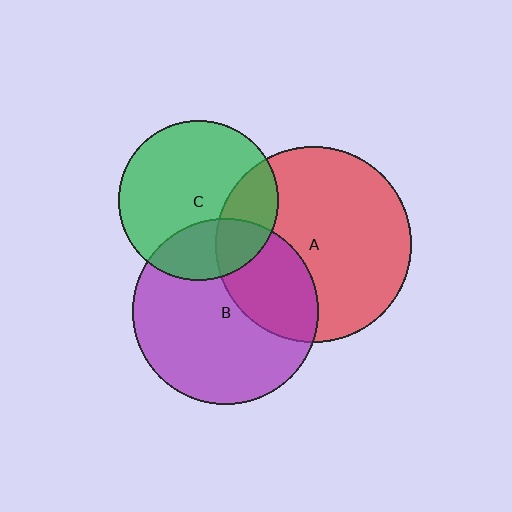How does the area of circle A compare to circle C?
Approximately 1.5 times.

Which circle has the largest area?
Circle A (red).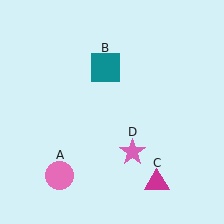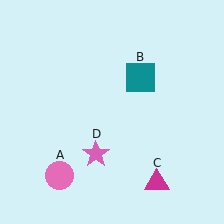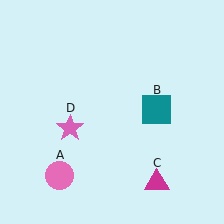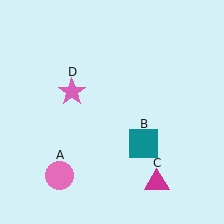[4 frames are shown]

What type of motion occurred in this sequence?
The teal square (object B), pink star (object D) rotated clockwise around the center of the scene.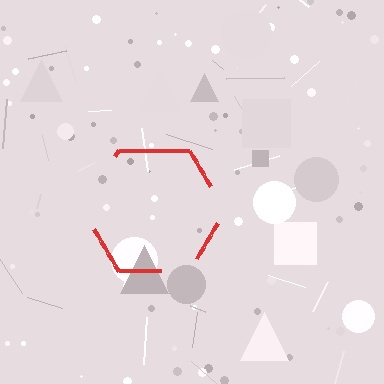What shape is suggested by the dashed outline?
The dashed outline suggests a hexagon.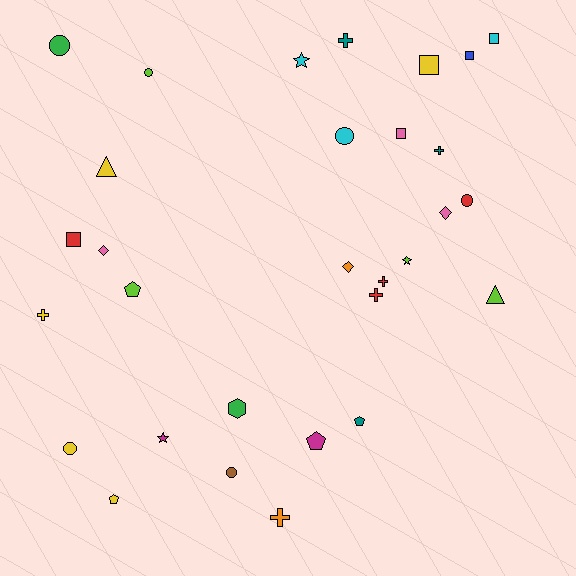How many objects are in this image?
There are 30 objects.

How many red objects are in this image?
There are 4 red objects.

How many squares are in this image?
There are 5 squares.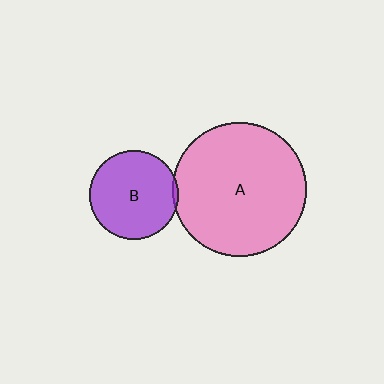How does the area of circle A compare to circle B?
Approximately 2.3 times.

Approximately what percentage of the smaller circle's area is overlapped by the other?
Approximately 5%.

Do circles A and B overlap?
Yes.